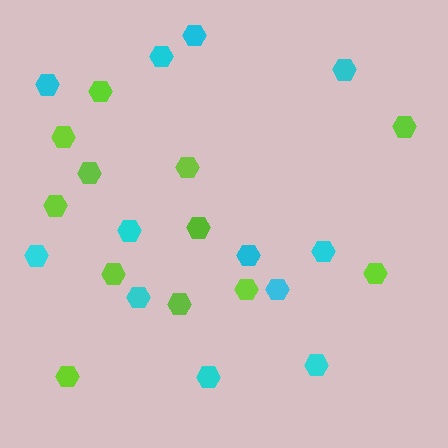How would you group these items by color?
There are 2 groups: one group of lime hexagons (12) and one group of cyan hexagons (12).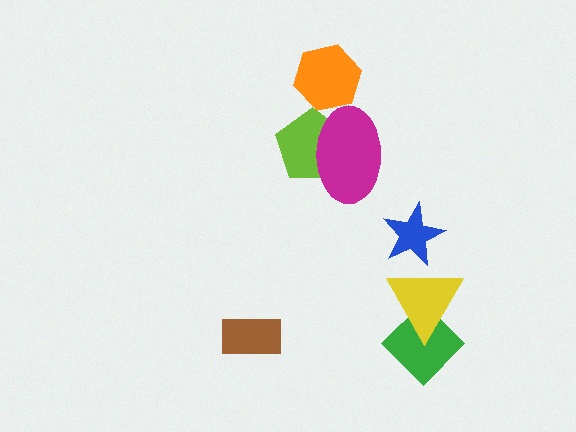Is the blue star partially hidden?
Yes, it is partially covered by another shape.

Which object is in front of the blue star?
The yellow triangle is in front of the blue star.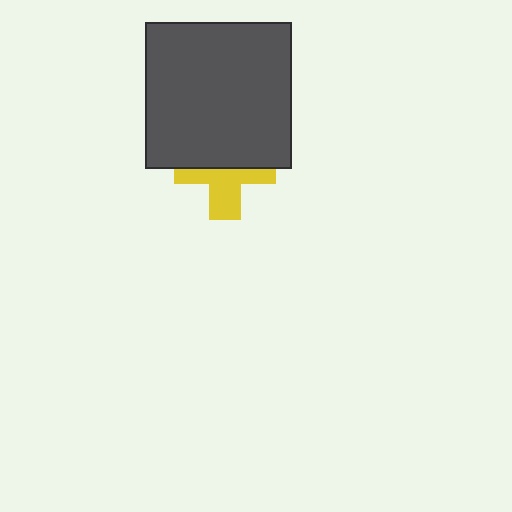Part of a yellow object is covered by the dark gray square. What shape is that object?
It is a cross.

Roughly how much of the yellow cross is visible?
About half of it is visible (roughly 48%).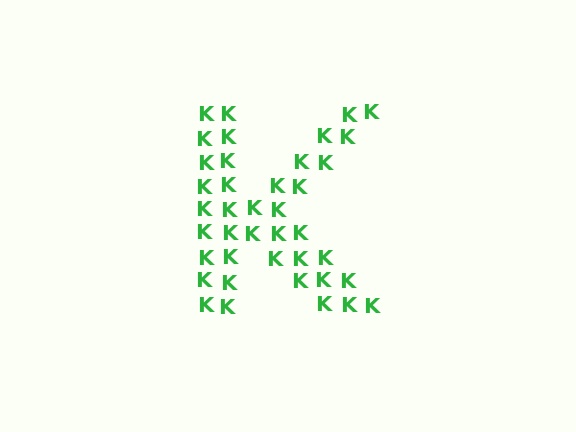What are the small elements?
The small elements are letter K's.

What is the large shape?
The large shape is the letter K.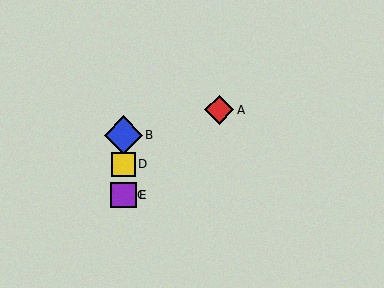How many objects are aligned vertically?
4 objects (B, C, D, E) are aligned vertically.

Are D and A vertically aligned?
No, D is at x≈123 and A is at x≈219.